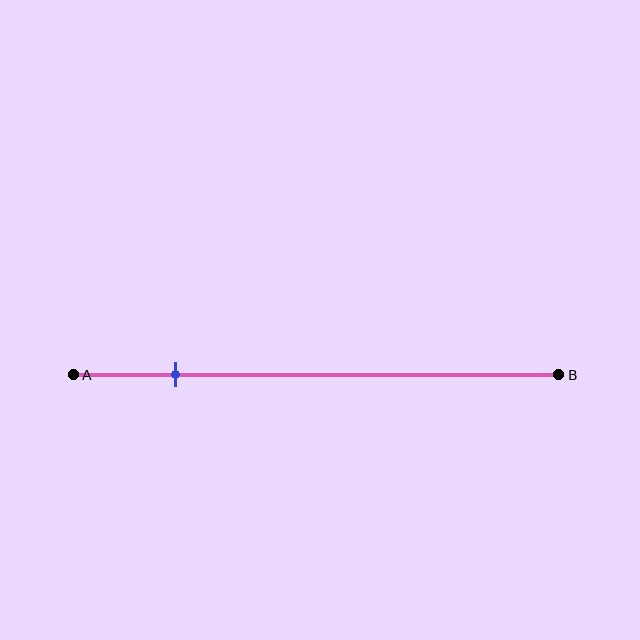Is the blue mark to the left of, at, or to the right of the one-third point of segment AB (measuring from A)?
The blue mark is to the left of the one-third point of segment AB.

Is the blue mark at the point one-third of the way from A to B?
No, the mark is at about 20% from A, not at the 33% one-third point.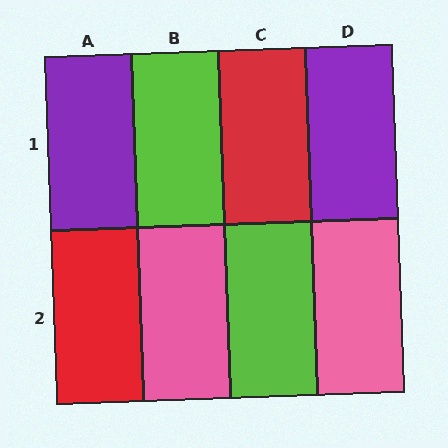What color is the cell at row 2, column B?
Pink.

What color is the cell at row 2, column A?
Red.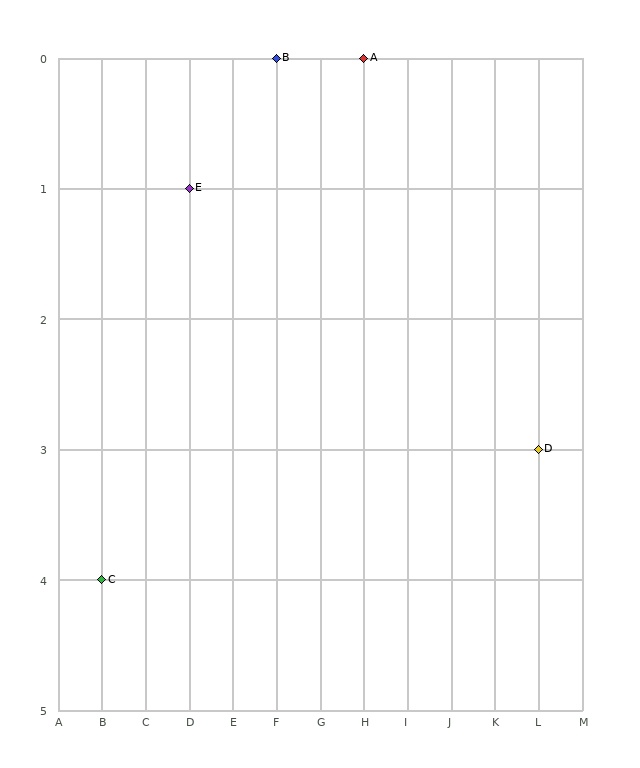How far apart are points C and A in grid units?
Points C and A are 6 columns and 4 rows apart (about 7.2 grid units diagonally).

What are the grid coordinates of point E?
Point E is at grid coordinates (D, 1).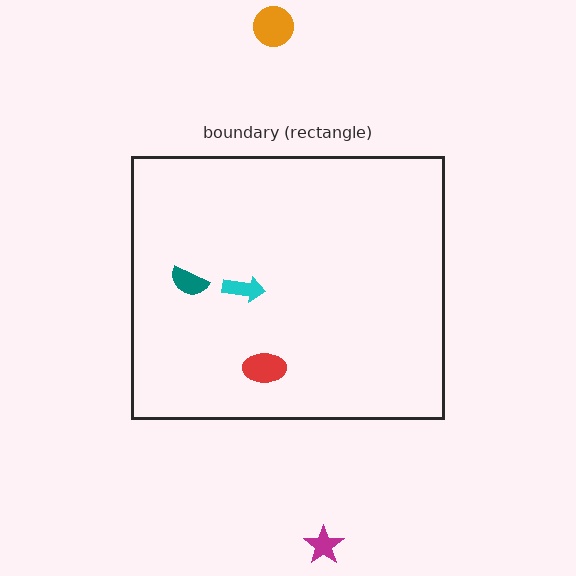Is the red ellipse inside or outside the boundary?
Inside.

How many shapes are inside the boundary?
3 inside, 2 outside.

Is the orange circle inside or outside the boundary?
Outside.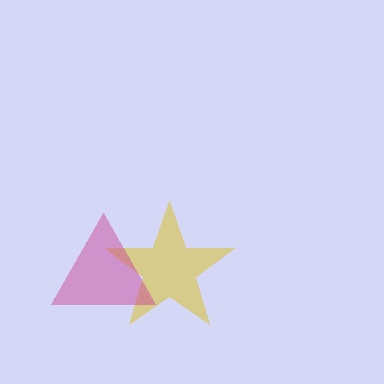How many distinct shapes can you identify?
There are 2 distinct shapes: a yellow star, a magenta triangle.